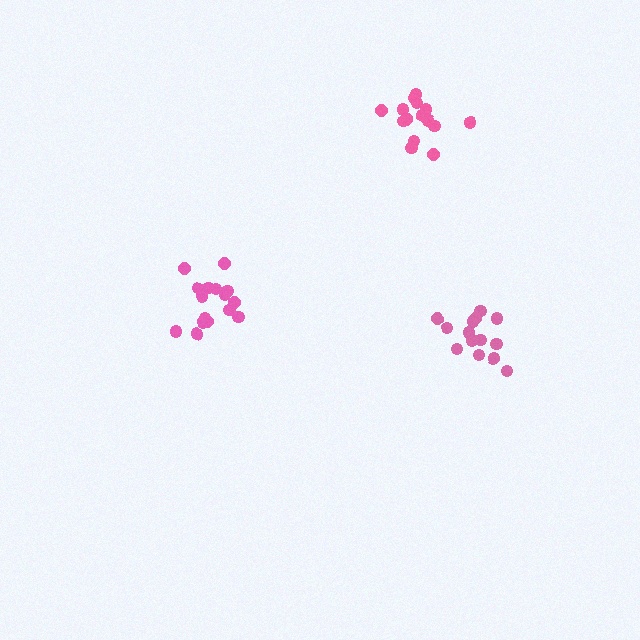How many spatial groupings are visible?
There are 3 spatial groupings.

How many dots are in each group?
Group 1: 14 dots, Group 2: 16 dots, Group 3: 16 dots (46 total).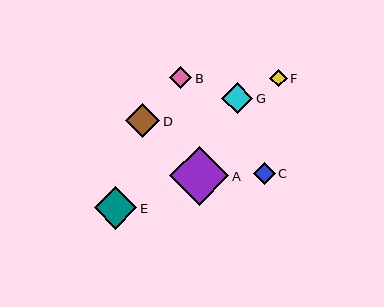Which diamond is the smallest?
Diamond F is the smallest with a size of approximately 17 pixels.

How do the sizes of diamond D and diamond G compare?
Diamond D and diamond G are approximately the same size.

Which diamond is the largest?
Diamond A is the largest with a size of approximately 59 pixels.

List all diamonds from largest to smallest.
From largest to smallest: A, E, D, G, B, C, F.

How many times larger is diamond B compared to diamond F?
Diamond B is approximately 1.3 times the size of diamond F.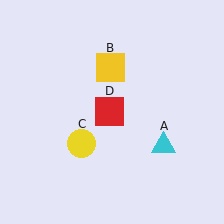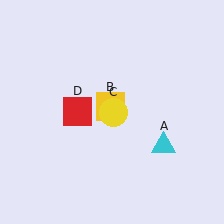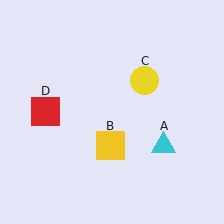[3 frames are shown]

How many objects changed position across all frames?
3 objects changed position: yellow square (object B), yellow circle (object C), red square (object D).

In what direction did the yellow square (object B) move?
The yellow square (object B) moved down.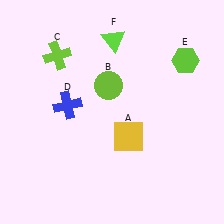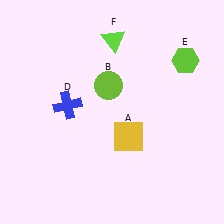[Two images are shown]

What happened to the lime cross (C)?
The lime cross (C) was removed in Image 2. It was in the top-left area of Image 1.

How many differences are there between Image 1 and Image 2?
There is 1 difference between the two images.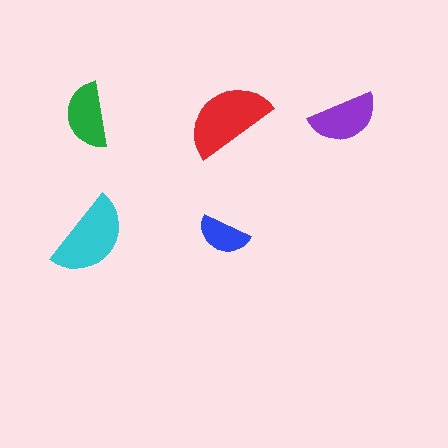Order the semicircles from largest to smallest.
the red one, the cyan one, the purple one, the green one, the blue one.